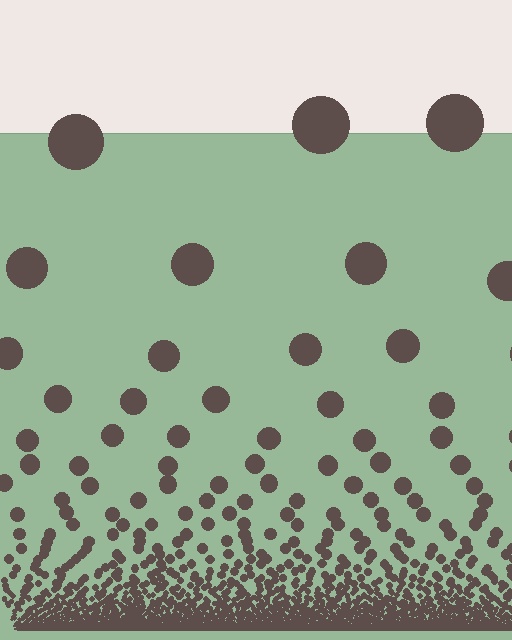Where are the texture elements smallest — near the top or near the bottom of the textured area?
Near the bottom.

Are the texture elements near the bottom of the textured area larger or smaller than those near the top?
Smaller. The gradient is inverted — elements near the bottom are smaller and denser.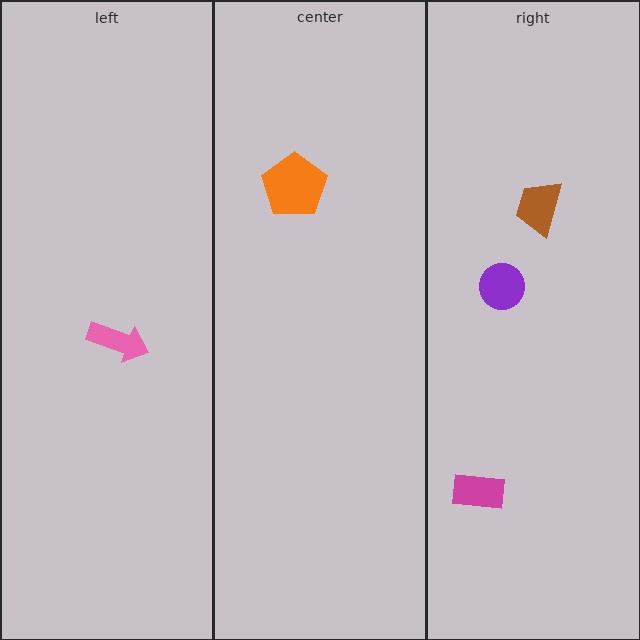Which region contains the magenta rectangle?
The right region.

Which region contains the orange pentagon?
The center region.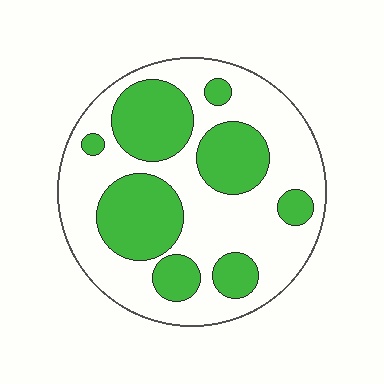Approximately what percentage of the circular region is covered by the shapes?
Approximately 40%.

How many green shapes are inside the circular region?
8.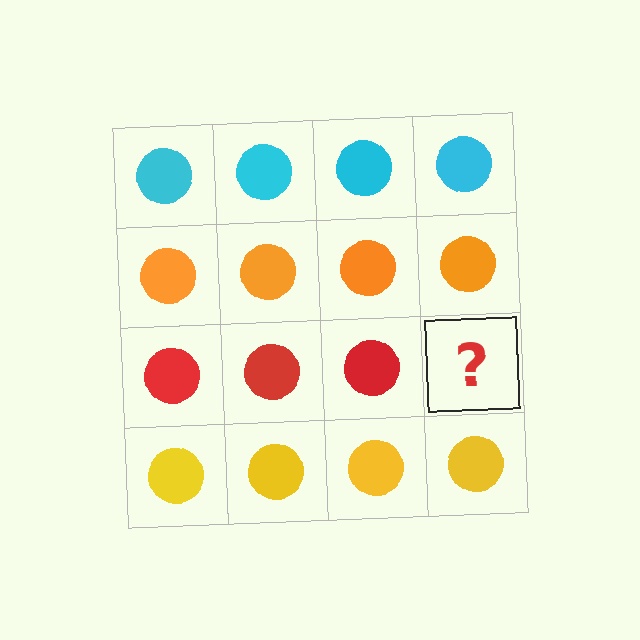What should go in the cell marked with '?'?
The missing cell should contain a red circle.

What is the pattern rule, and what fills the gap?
The rule is that each row has a consistent color. The gap should be filled with a red circle.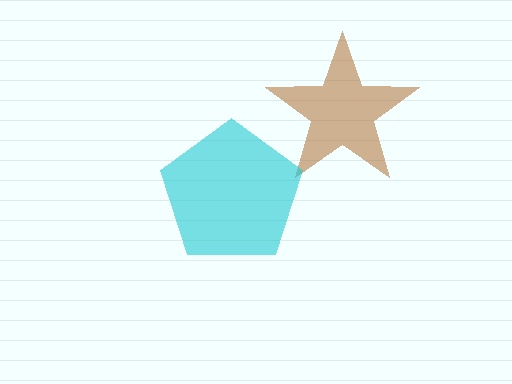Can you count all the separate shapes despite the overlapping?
Yes, there are 2 separate shapes.